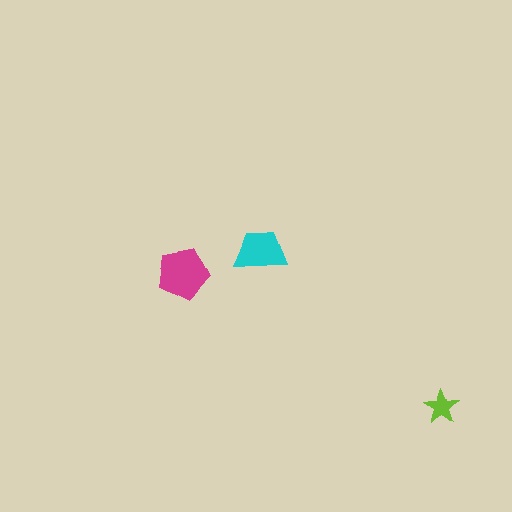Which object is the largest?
The magenta pentagon.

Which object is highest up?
The cyan trapezoid is topmost.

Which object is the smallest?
The lime star.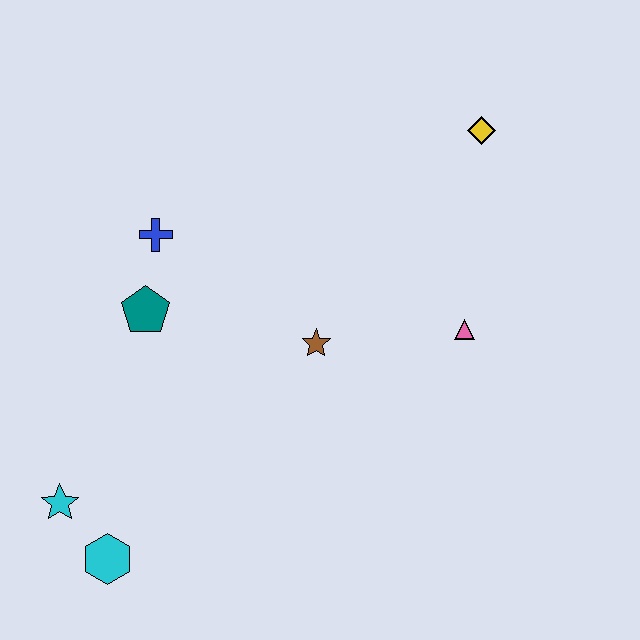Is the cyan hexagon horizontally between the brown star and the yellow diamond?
No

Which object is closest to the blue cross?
The teal pentagon is closest to the blue cross.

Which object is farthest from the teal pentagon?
The yellow diamond is farthest from the teal pentagon.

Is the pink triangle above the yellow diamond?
No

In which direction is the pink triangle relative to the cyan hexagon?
The pink triangle is to the right of the cyan hexagon.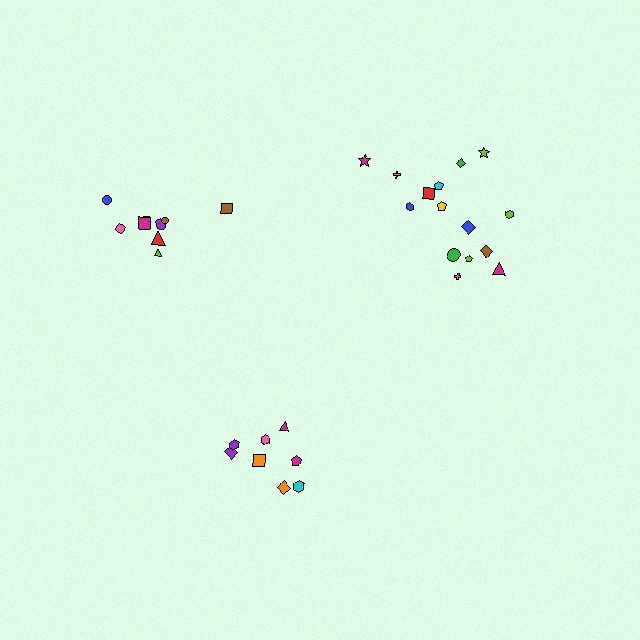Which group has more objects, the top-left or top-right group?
The top-right group.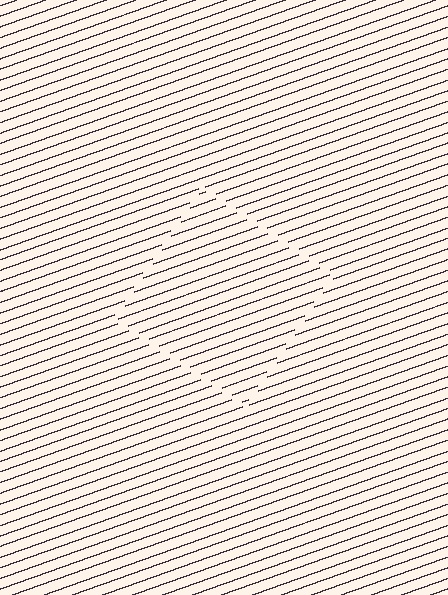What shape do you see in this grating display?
An illusory square. The interior of the shape contains the same grating, shifted by half a period — the contour is defined by the phase discontinuity where line-ends from the inner and outer gratings abut.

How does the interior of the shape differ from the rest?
The interior of the shape contains the same grating, shifted by half a period — the contour is defined by the phase discontinuity where line-ends from the inner and outer gratings abut.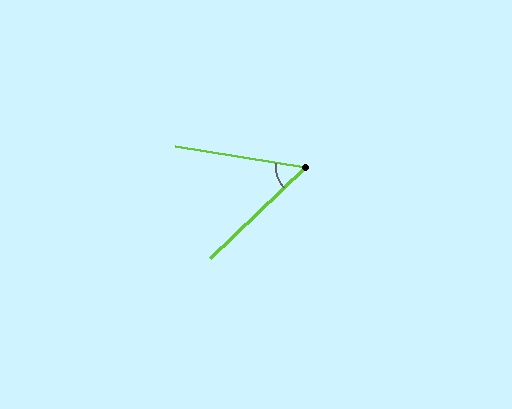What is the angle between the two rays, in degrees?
Approximately 52 degrees.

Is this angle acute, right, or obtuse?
It is acute.